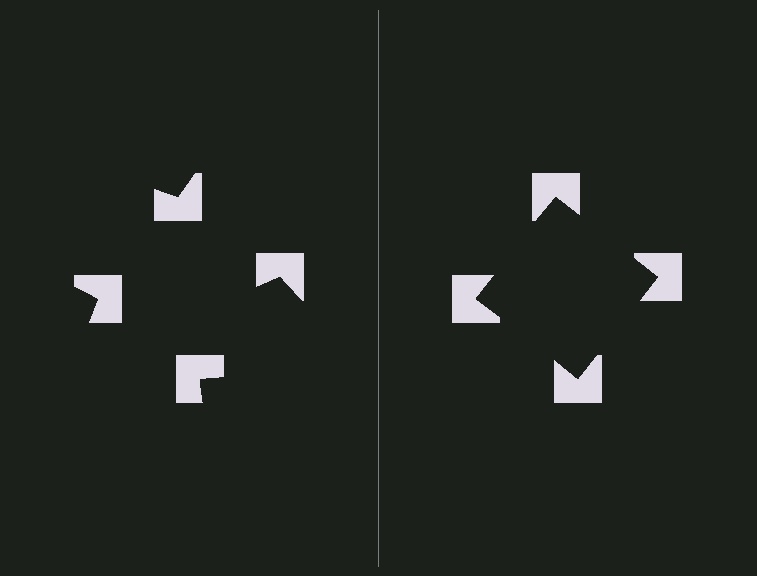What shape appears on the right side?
An illusory square.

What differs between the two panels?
The notched squares are positioned identically on both sides; only the wedge orientations differ. On the right they align to a square; on the left they are misaligned.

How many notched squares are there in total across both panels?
8 — 4 on each side.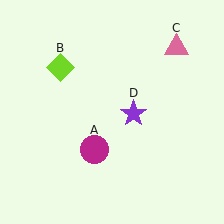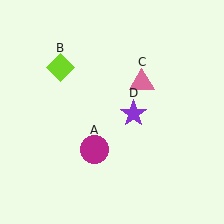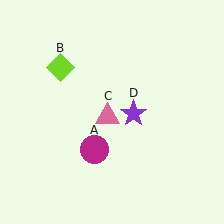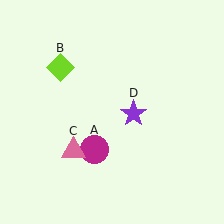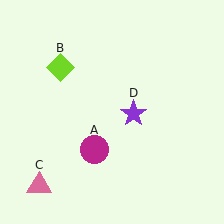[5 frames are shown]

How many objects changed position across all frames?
1 object changed position: pink triangle (object C).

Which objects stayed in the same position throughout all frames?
Magenta circle (object A) and lime diamond (object B) and purple star (object D) remained stationary.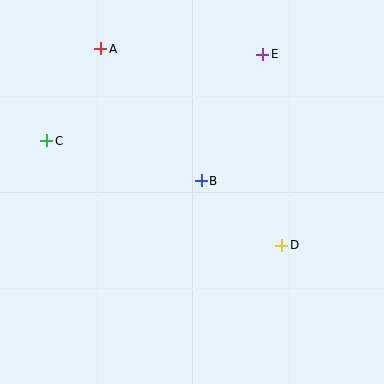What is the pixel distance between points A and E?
The distance between A and E is 162 pixels.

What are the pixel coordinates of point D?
Point D is at (282, 245).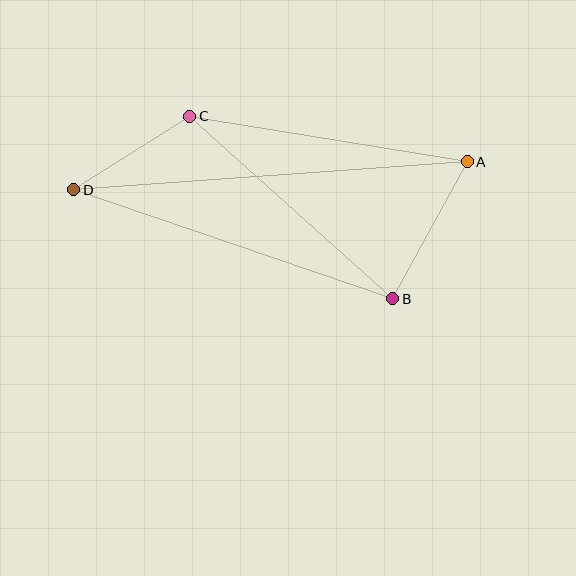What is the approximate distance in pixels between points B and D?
The distance between B and D is approximately 337 pixels.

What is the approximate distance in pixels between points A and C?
The distance between A and C is approximately 281 pixels.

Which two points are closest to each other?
Points C and D are closest to each other.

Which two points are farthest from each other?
Points A and D are farthest from each other.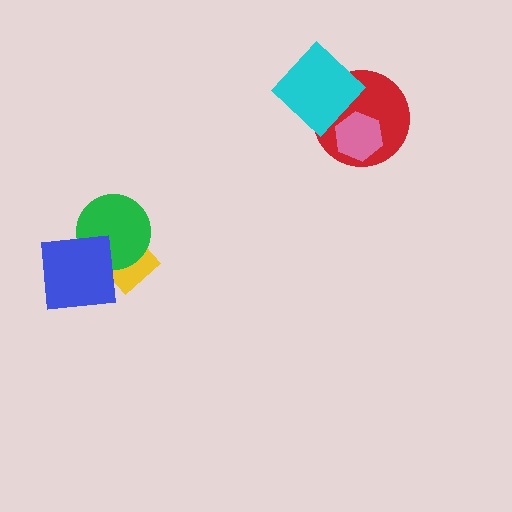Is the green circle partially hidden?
Yes, it is partially covered by another shape.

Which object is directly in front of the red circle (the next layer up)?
The pink hexagon is directly in front of the red circle.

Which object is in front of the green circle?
The blue square is in front of the green circle.